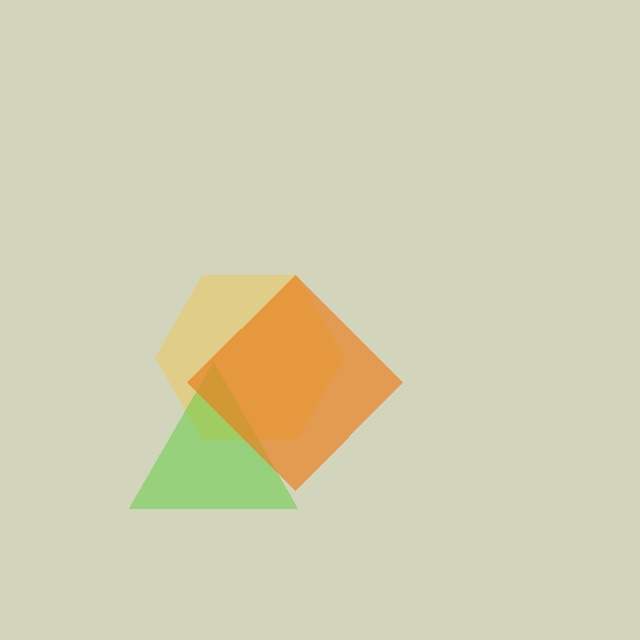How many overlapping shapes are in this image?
There are 3 overlapping shapes in the image.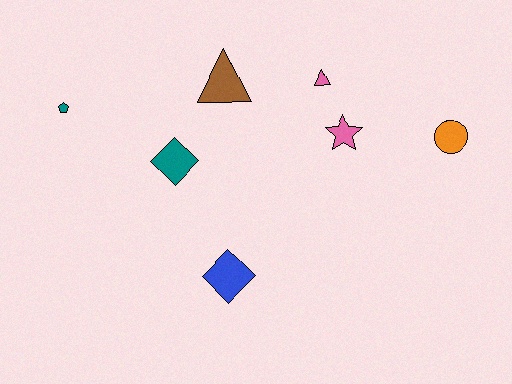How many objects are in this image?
There are 7 objects.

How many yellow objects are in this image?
There are no yellow objects.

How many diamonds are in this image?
There are 2 diamonds.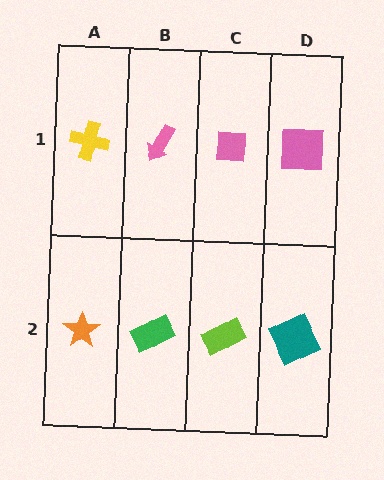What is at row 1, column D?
A pink square.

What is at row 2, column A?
An orange star.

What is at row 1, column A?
A yellow cross.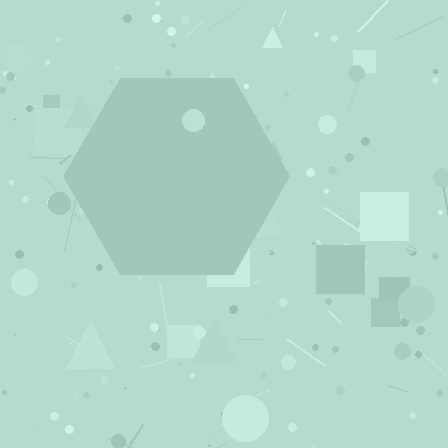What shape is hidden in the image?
A hexagon is hidden in the image.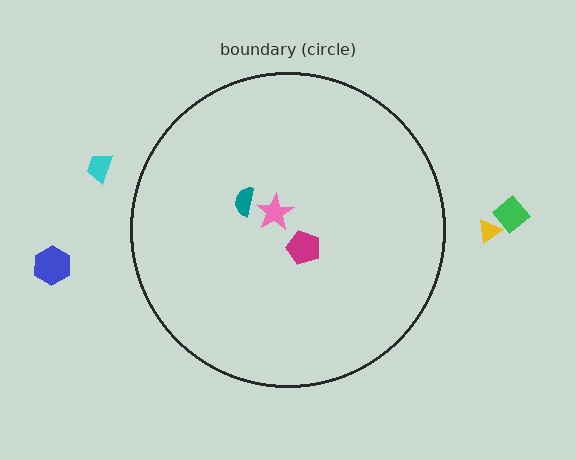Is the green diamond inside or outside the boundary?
Outside.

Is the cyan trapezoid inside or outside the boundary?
Outside.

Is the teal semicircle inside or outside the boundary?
Inside.